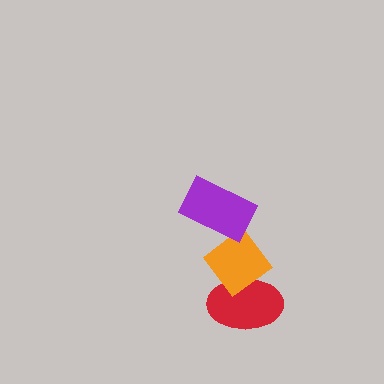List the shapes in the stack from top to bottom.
From top to bottom: the purple rectangle, the orange diamond, the red ellipse.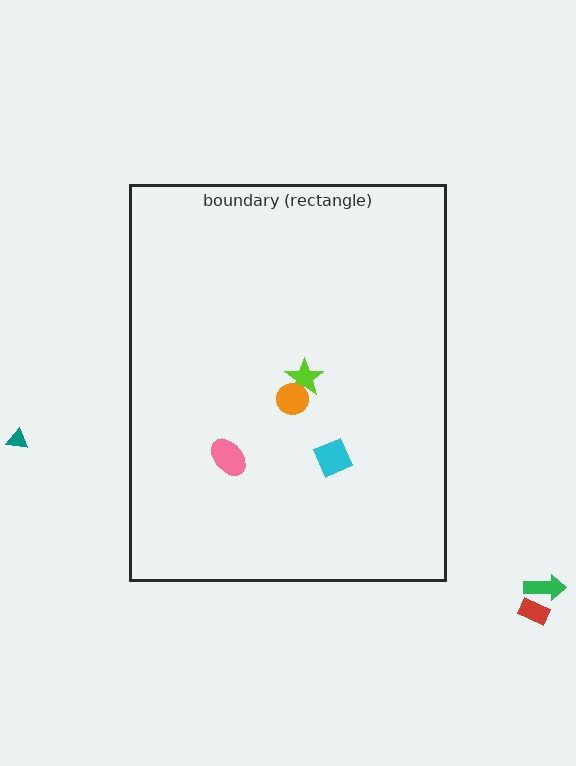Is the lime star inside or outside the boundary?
Inside.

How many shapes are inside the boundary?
4 inside, 3 outside.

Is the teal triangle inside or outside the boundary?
Outside.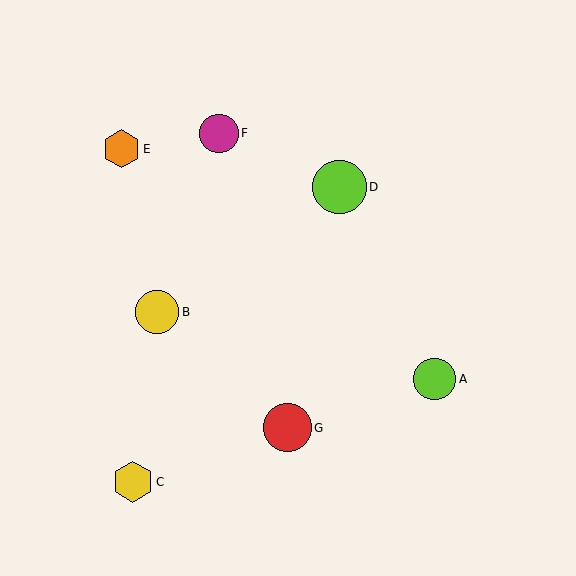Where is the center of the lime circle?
The center of the lime circle is at (435, 379).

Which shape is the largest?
The lime circle (labeled D) is the largest.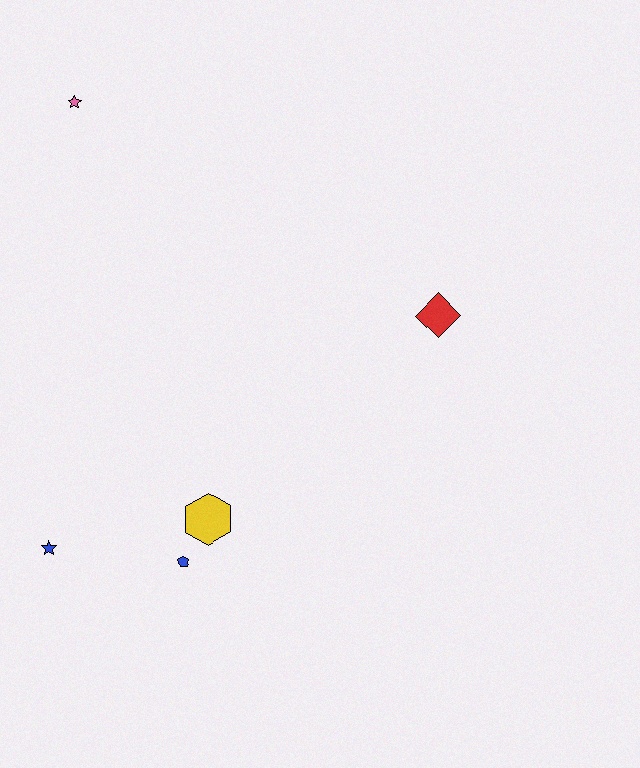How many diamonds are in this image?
There is 1 diamond.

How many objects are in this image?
There are 5 objects.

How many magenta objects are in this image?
There are no magenta objects.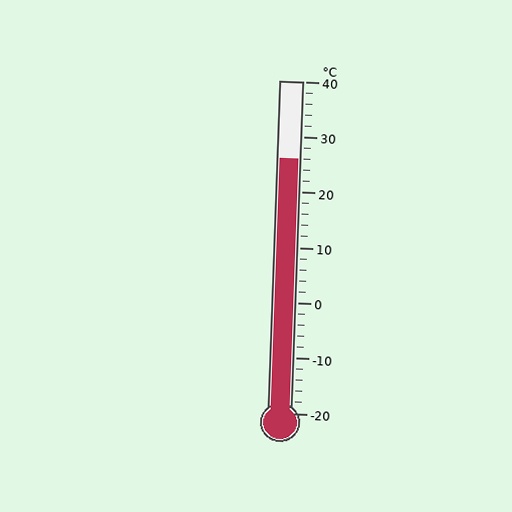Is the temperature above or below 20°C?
The temperature is above 20°C.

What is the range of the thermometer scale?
The thermometer scale ranges from -20°C to 40°C.